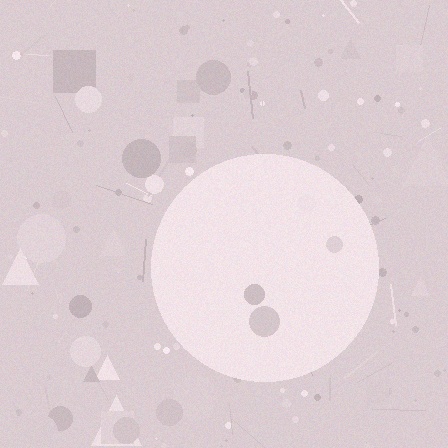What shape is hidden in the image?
A circle is hidden in the image.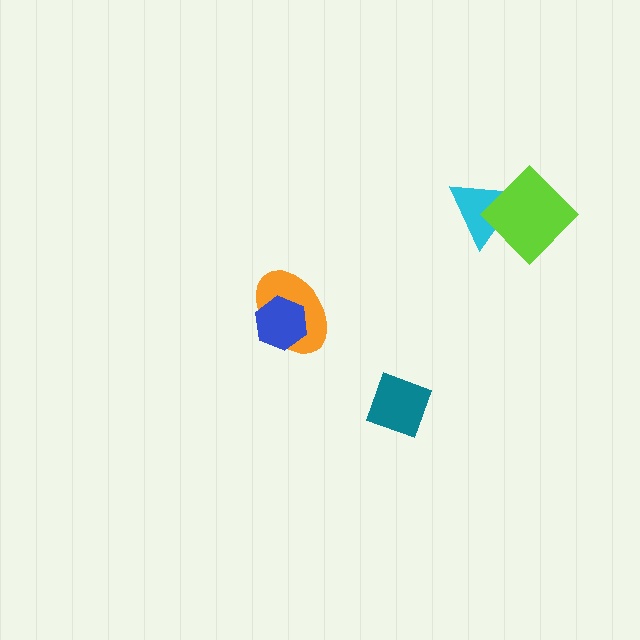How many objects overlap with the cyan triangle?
1 object overlaps with the cyan triangle.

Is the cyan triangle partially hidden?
Yes, it is partially covered by another shape.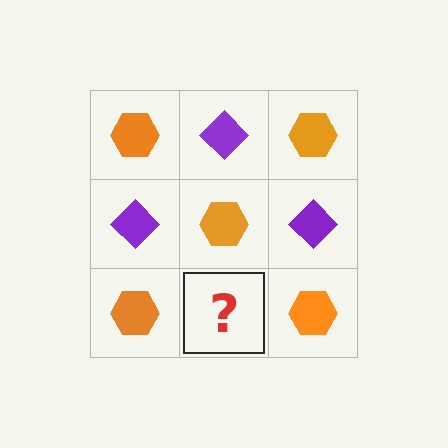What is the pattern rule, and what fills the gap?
The rule is that it alternates orange hexagon and purple diamond in a checkerboard pattern. The gap should be filled with a purple diamond.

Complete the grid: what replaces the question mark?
The question mark should be replaced with a purple diamond.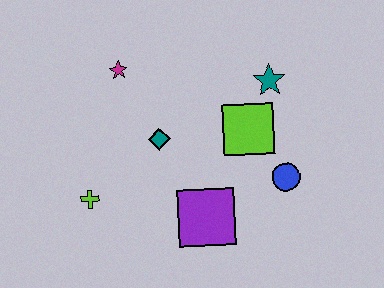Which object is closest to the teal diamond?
The magenta star is closest to the teal diamond.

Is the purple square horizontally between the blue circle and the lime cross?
Yes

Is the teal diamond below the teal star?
Yes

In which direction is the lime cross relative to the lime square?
The lime cross is to the left of the lime square.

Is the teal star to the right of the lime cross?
Yes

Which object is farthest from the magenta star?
The blue circle is farthest from the magenta star.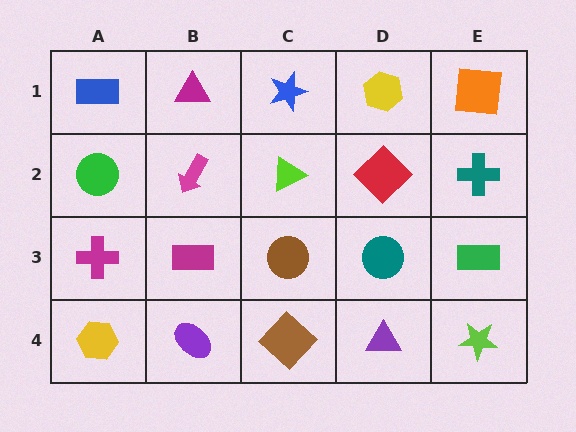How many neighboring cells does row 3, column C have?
4.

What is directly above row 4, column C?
A brown circle.